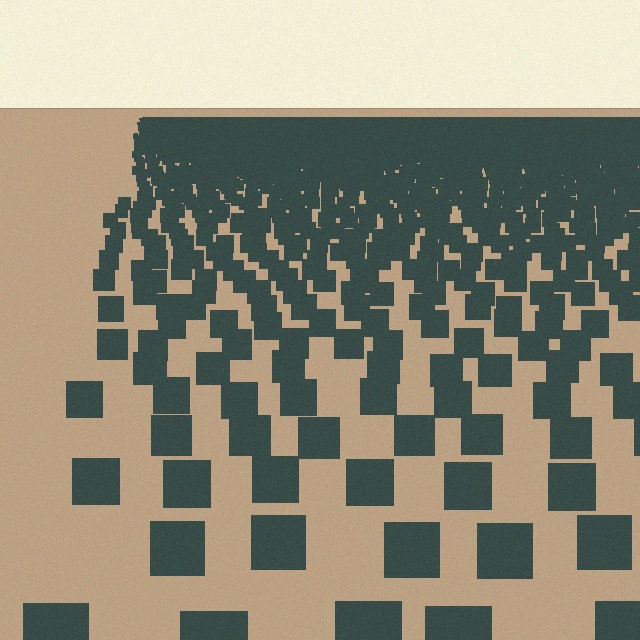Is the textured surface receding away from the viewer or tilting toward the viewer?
The surface is receding away from the viewer. Texture elements get smaller and denser toward the top.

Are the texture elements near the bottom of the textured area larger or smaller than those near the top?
Larger. Near the bottom, elements are closer to the viewer and appear at a bigger on-screen size.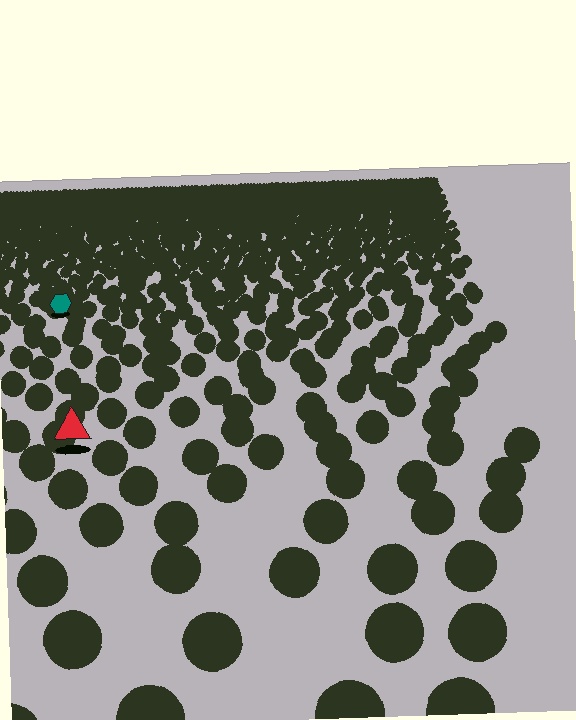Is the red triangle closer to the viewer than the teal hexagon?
Yes. The red triangle is closer — you can tell from the texture gradient: the ground texture is coarser near it.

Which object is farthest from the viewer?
The teal hexagon is farthest from the viewer. It appears smaller and the ground texture around it is denser.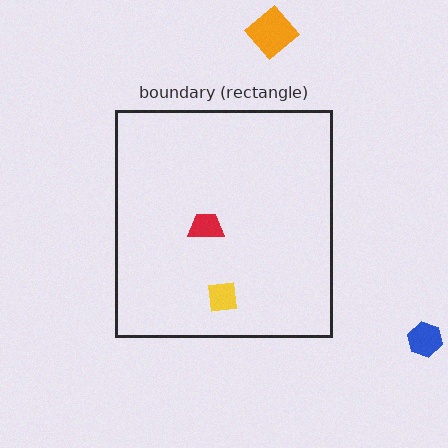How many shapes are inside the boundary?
2 inside, 2 outside.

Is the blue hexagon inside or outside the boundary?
Outside.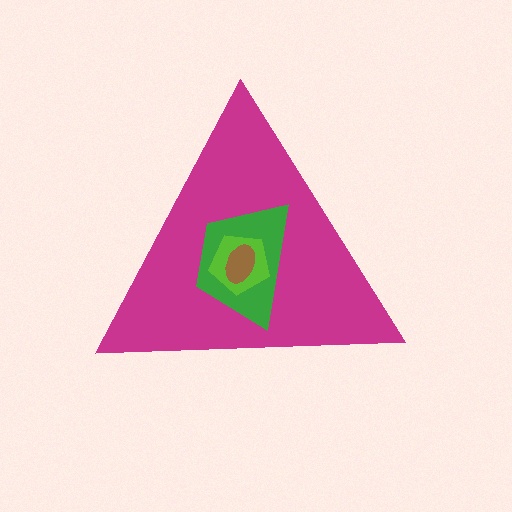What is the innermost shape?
The brown ellipse.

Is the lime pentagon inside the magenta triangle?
Yes.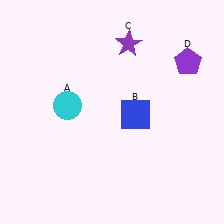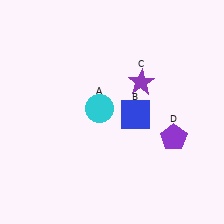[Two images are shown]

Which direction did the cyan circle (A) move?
The cyan circle (A) moved right.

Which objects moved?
The objects that moved are: the cyan circle (A), the purple star (C), the purple pentagon (D).